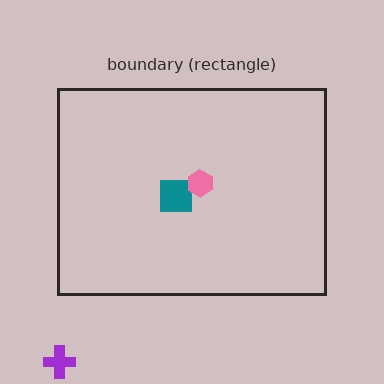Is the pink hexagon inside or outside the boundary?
Inside.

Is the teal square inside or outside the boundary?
Inside.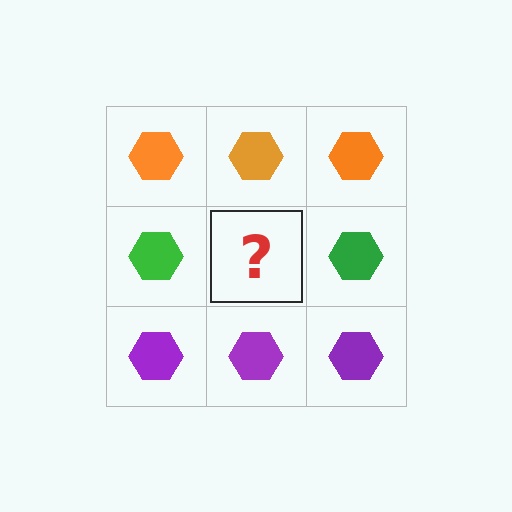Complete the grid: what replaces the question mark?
The question mark should be replaced with a green hexagon.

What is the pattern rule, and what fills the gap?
The rule is that each row has a consistent color. The gap should be filled with a green hexagon.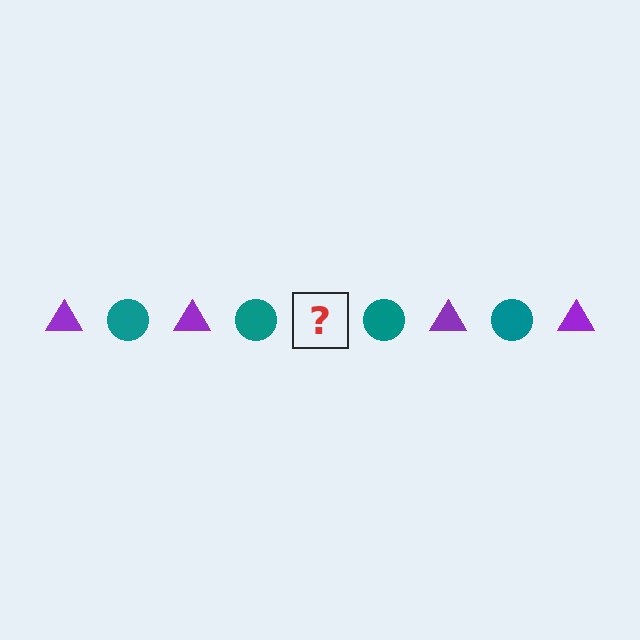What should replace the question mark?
The question mark should be replaced with a purple triangle.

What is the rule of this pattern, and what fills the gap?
The rule is that the pattern alternates between purple triangle and teal circle. The gap should be filled with a purple triangle.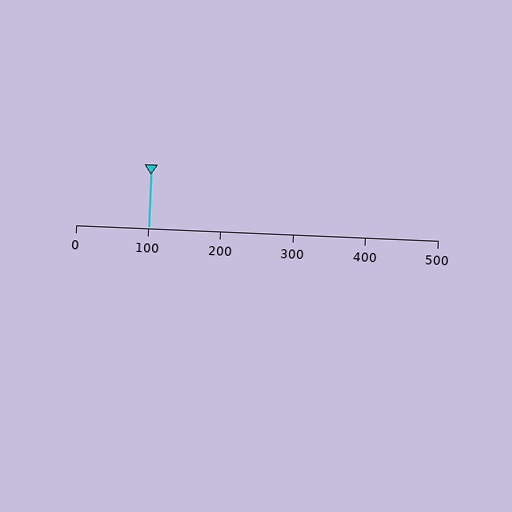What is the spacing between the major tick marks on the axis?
The major ticks are spaced 100 apart.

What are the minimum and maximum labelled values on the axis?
The axis runs from 0 to 500.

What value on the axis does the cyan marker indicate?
The marker indicates approximately 100.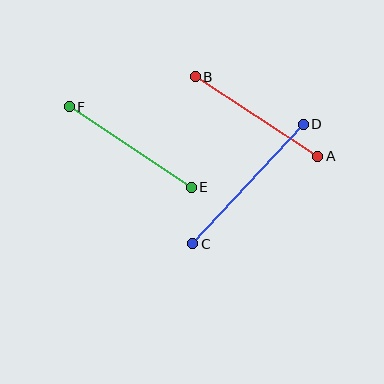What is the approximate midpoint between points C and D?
The midpoint is at approximately (248, 184) pixels.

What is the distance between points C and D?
The distance is approximately 163 pixels.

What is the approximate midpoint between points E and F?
The midpoint is at approximately (130, 147) pixels.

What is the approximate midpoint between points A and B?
The midpoint is at approximately (257, 117) pixels.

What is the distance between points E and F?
The distance is approximately 146 pixels.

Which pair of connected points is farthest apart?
Points C and D are farthest apart.